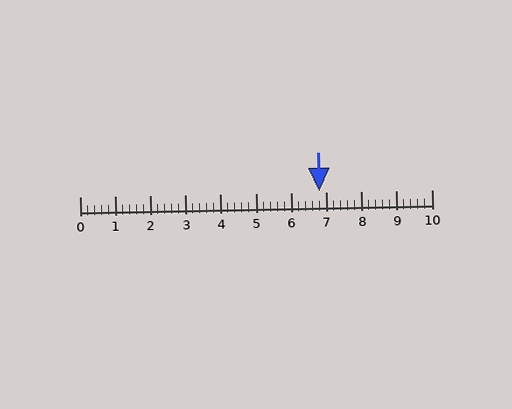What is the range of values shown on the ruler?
The ruler shows values from 0 to 10.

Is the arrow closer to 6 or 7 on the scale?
The arrow is closer to 7.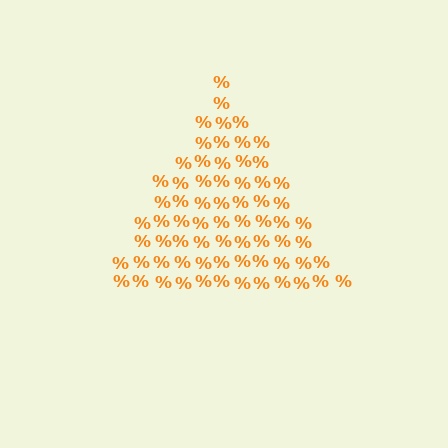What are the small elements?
The small elements are percent signs.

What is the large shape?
The large shape is a triangle.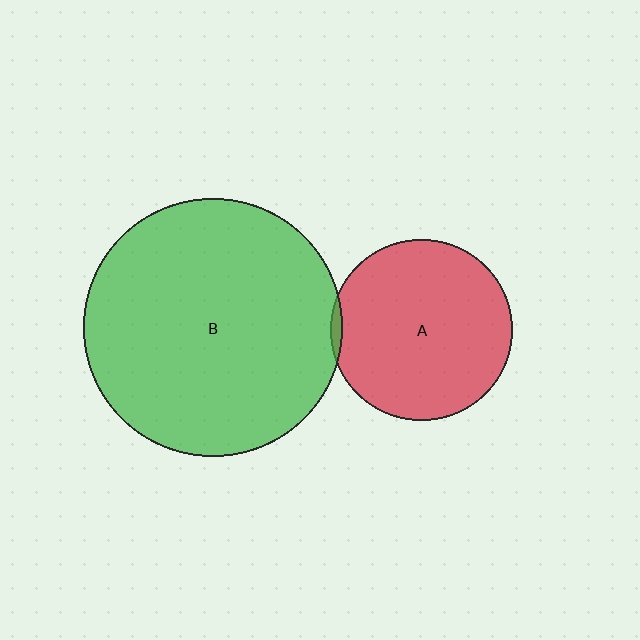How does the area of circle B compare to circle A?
Approximately 2.0 times.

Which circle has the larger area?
Circle B (green).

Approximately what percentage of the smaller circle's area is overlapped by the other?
Approximately 5%.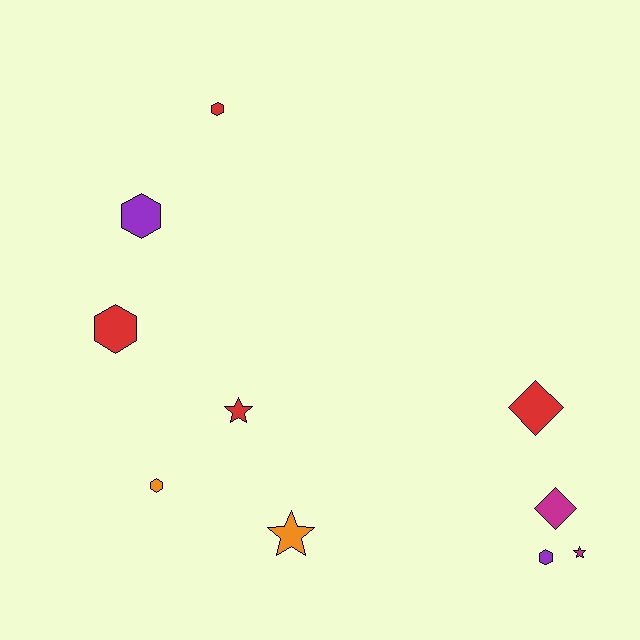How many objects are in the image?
There are 10 objects.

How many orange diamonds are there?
There are no orange diamonds.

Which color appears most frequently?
Red, with 4 objects.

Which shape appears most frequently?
Hexagon, with 5 objects.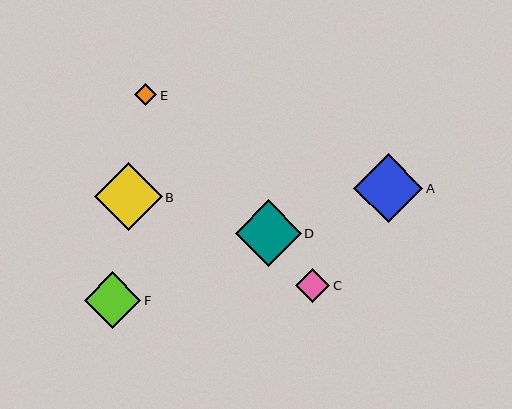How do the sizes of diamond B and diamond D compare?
Diamond B and diamond D are approximately the same size.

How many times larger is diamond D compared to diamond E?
Diamond D is approximately 3.0 times the size of diamond E.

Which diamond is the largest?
Diamond A is the largest with a size of approximately 69 pixels.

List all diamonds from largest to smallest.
From largest to smallest: A, B, D, F, C, E.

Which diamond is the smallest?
Diamond E is the smallest with a size of approximately 22 pixels.